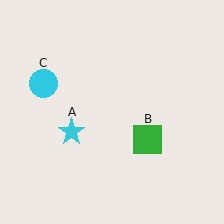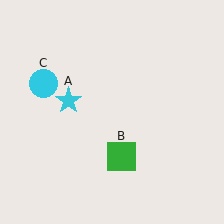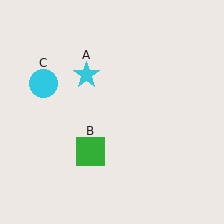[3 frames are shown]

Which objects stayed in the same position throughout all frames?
Cyan circle (object C) remained stationary.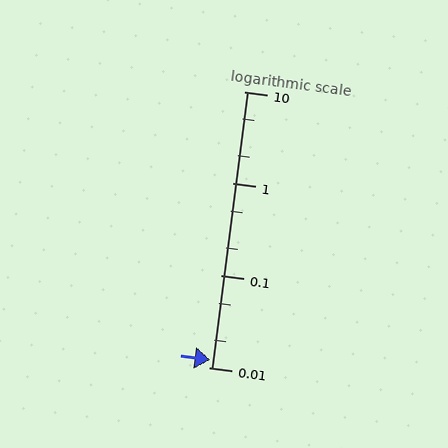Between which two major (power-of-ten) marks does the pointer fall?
The pointer is between 0.01 and 0.1.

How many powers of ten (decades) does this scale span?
The scale spans 3 decades, from 0.01 to 10.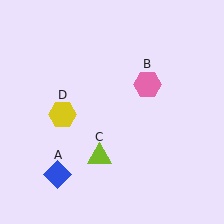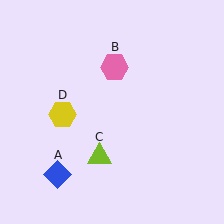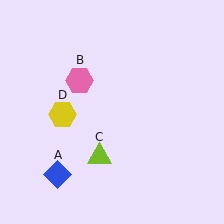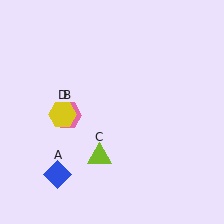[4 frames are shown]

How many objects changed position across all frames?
1 object changed position: pink hexagon (object B).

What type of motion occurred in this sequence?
The pink hexagon (object B) rotated counterclockwise around the center of the scene.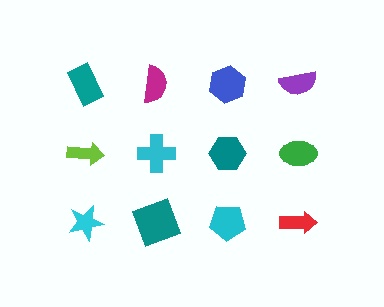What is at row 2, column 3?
A teal hexagon.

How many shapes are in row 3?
4 shapes.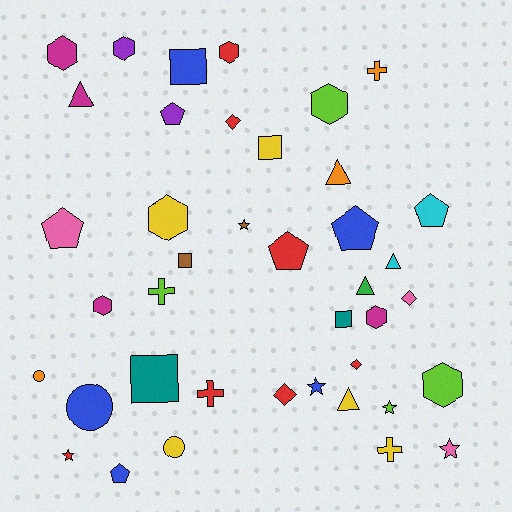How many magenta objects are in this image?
There are 4 magenta objects.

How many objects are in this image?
There are 40 objects.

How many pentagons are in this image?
There are 6 pentagons.